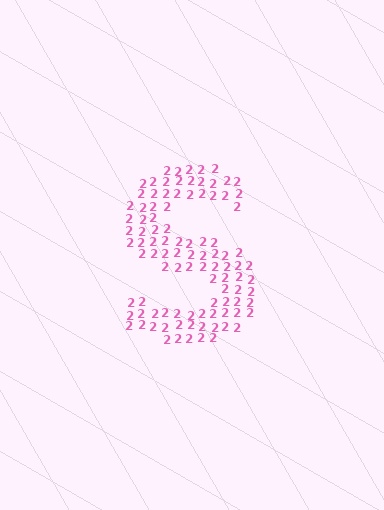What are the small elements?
The small elements are digit 2's.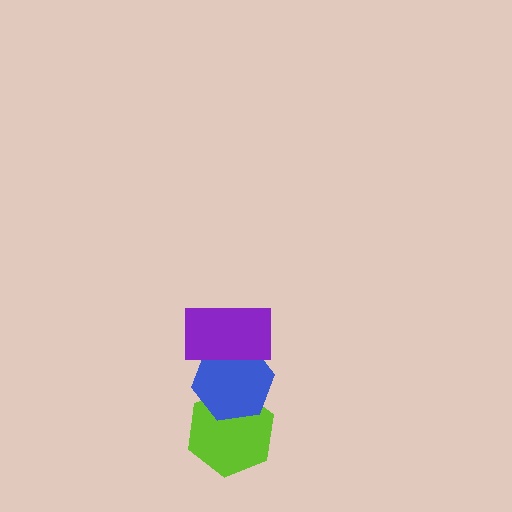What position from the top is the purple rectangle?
The purple rectangle is 1st from the top.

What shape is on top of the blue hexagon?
The purple rectangle is on top of the blue hexagon.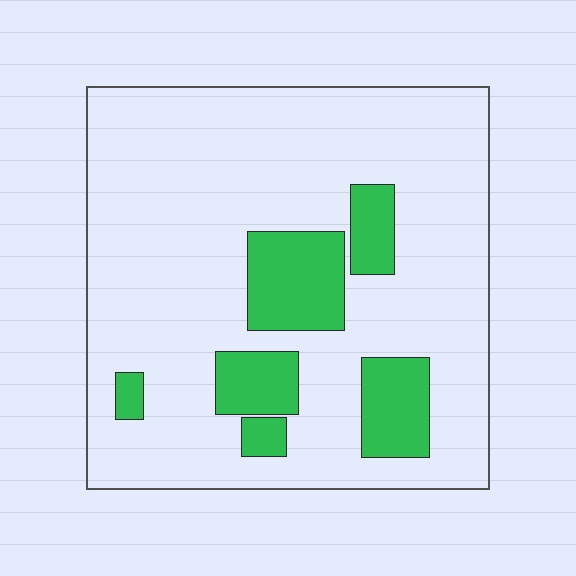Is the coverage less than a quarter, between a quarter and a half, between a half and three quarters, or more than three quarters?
Less than a quarter.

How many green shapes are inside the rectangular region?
6.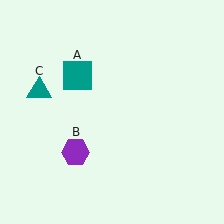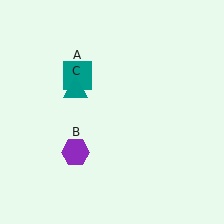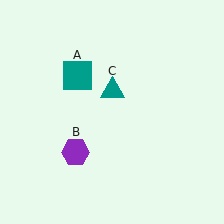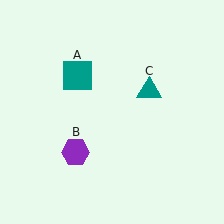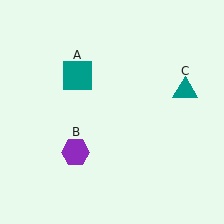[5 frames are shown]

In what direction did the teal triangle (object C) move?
The teal triangle (object C) moved right.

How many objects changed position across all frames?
1 object changed position: teal triangle (object C).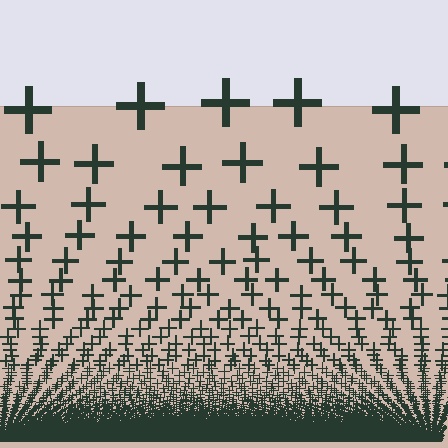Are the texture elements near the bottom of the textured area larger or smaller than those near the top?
Smaller. The gradient is inverted — elements near the bottom are smaller and denser.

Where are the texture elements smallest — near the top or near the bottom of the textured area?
Near the bottom.